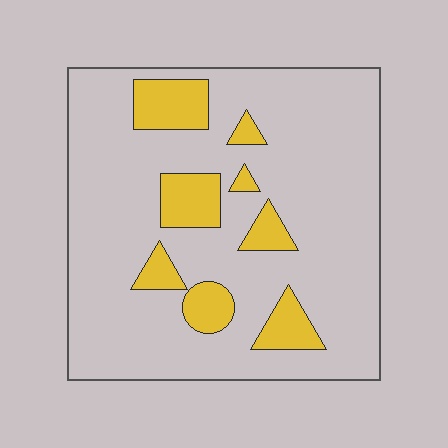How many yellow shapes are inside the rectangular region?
8.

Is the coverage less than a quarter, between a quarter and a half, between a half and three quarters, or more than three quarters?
Less than a quarter.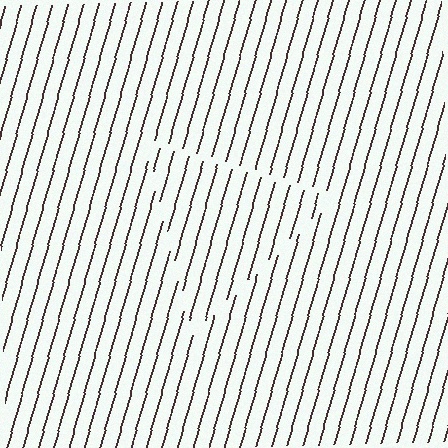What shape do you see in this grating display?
An illusory triangle. The interior of the shape contains the same grating, shifted by half a period — the contour is defined by the phase discontinuity where line-ends from the inner and outer gratings abut.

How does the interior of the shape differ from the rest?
The interior of the shape contains the same grating, shifted by half a period — the contour is defined by the phase discontinuity where line-ends from the inner and outer gratings abut.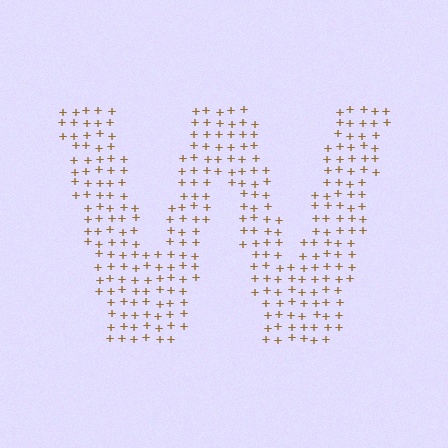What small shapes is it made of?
It is made of small plus signs.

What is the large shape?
The large shape is the letter W.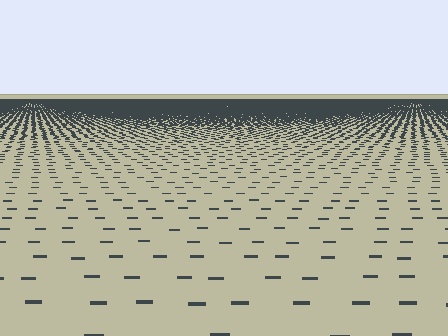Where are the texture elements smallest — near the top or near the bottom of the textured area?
Near the top.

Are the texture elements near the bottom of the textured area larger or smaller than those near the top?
Larger. Near the bottom, elements are closer to the viewer and appear at a bigger on-screen size.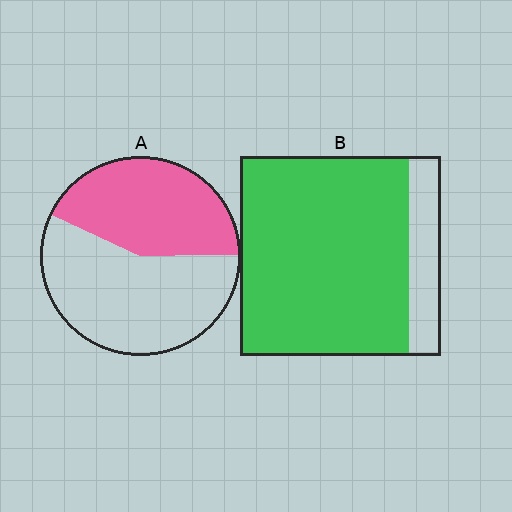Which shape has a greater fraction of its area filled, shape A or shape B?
Shape B.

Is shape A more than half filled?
No.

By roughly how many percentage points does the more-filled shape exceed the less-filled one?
By roughly 40 percentage points (B over A).